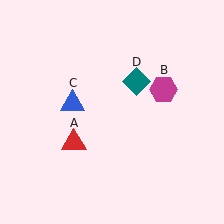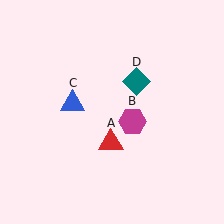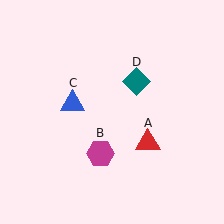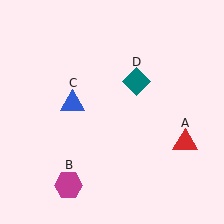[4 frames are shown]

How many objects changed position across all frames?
2 objects changed position: red triangle (object A), magenta hexagon (object B).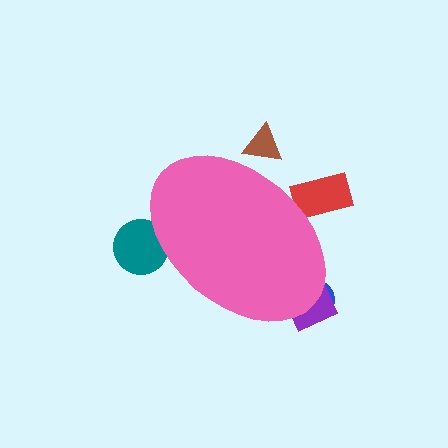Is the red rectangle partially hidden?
Yes, the red rectangle is partially hidden behind the pink ellipse.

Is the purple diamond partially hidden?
Yes, the purple diamond is partially hidden behind the pink ellipse.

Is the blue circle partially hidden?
Yes, the blue circle is partially hidden behind the pink ellipse.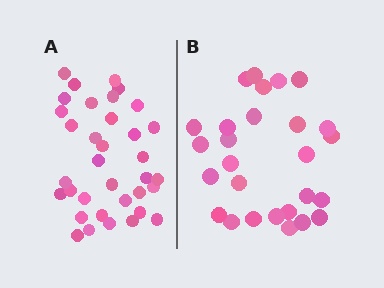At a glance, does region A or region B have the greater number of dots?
Region A (the left region) has more dots.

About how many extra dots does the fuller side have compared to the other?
Region A has roughly 8 or so more dots than region B.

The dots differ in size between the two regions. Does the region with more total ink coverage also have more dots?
No. Region B has more total ink coverage because its dots are larger, but region A actually contains more individual dots. Total area can be misleading — the number of items is what matters here.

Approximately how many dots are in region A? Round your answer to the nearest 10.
About 40 dots. (The exact count is 35, which rounds to 40.)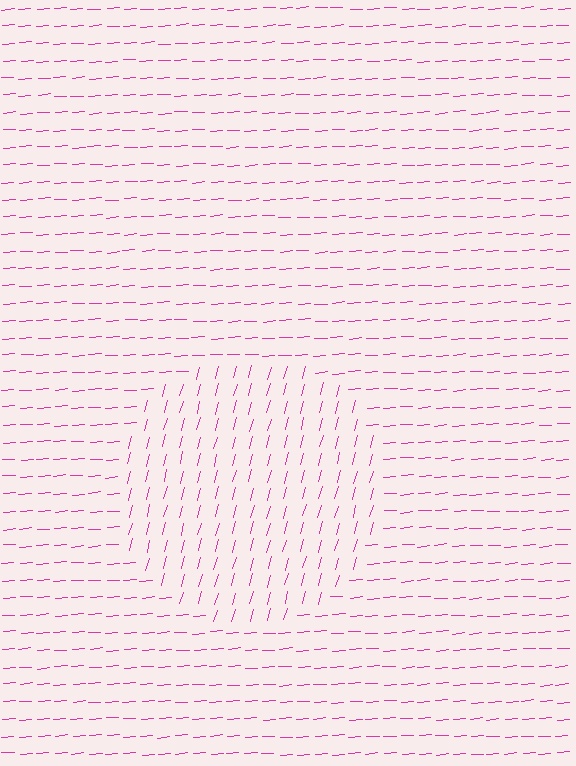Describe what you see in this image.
The image is filled with small magenta line segments. A circle region in the image has lines oriented differently from the surrounding lines, creating a visible texture boundary.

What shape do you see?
I see a circle.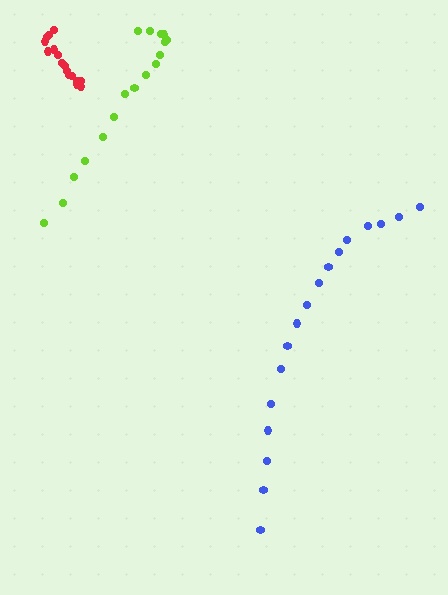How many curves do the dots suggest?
There are 3 distinct paths.